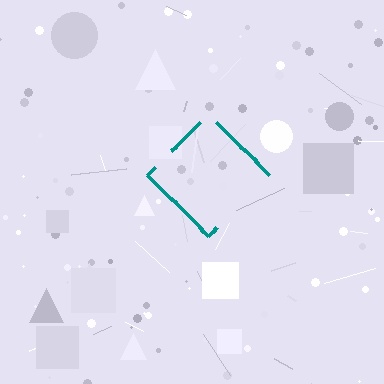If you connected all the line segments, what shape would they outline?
They would outline a diamond.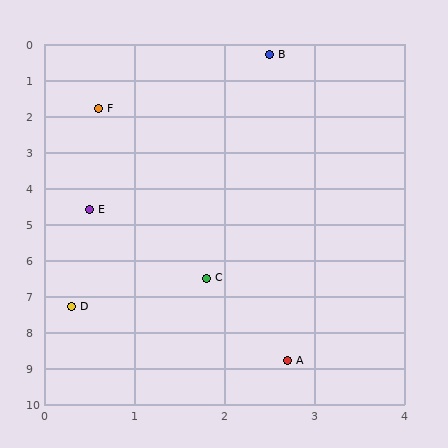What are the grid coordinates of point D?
Point D is at approximately (0.3, 7.3).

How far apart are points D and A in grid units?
Points D and A are about 2.8 grid units apart.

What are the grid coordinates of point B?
Point B is at approximately (2.5, 0.3).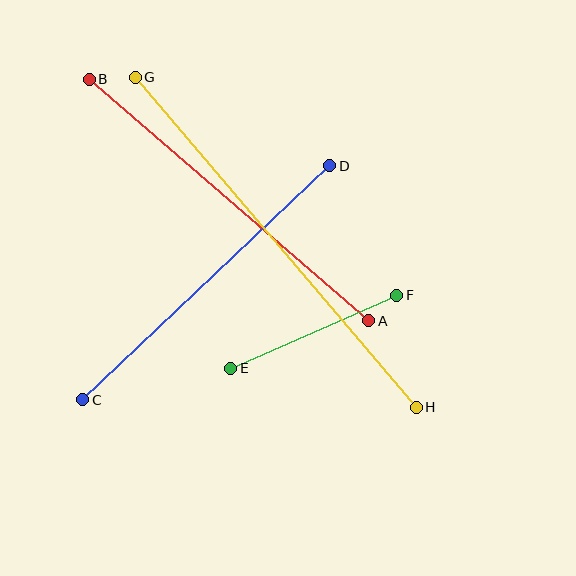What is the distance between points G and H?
The distance is approximately 434 pixels.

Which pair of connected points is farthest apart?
Points G and H are farthest apart.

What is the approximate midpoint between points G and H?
The midpoint is at approximately (276, 242) pixels.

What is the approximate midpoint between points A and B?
The midpoint is at approximately (229, 200) pixels.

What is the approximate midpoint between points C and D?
The midpoint is at approximately (206, 283) pixels.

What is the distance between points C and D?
The distance is approximately 340 pixels.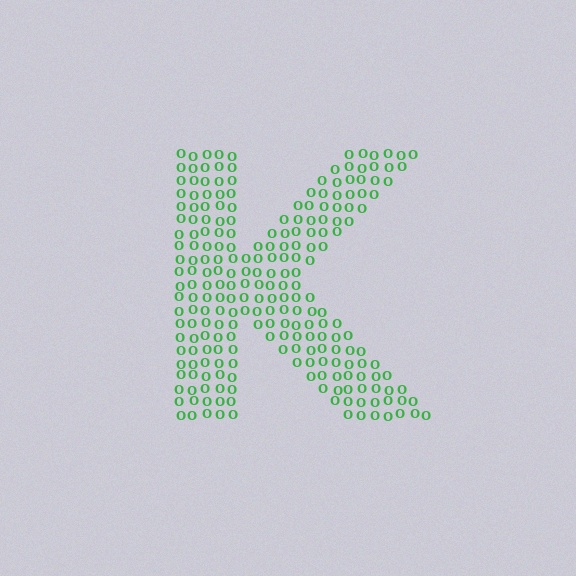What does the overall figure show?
The overall figure shows the letter K.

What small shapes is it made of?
It is made of small letter O's.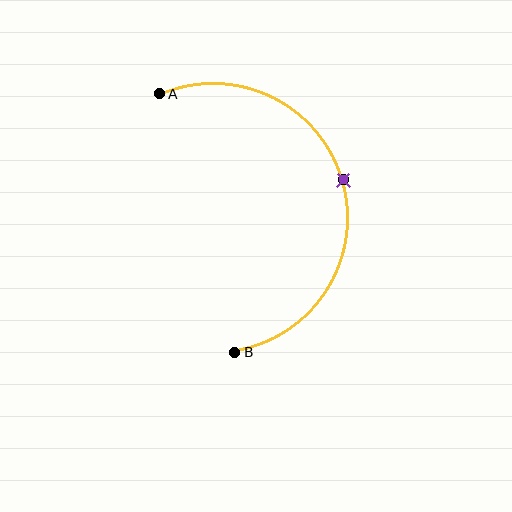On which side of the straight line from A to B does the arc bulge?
The arc bulges to the right of the straight line connecting A and B.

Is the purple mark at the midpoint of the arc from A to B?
Yes. The purple mark lies on the arc at equal arc-length from both A and B — it is the arc midpoint.